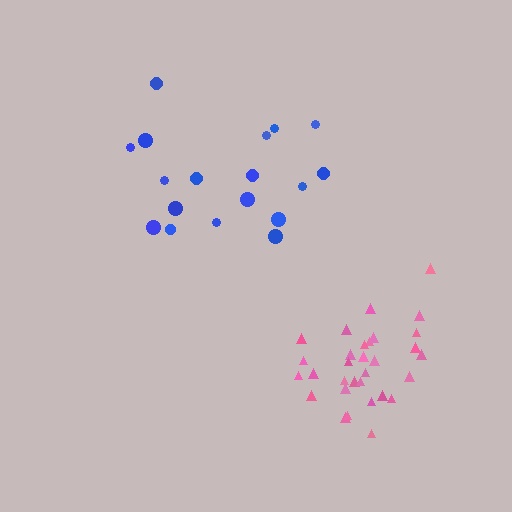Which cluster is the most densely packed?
Pink.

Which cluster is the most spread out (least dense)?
Blue.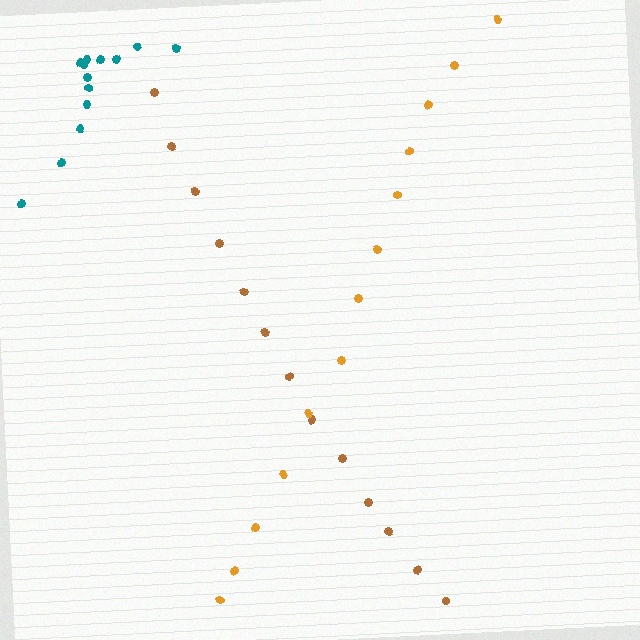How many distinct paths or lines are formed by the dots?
There are 3 distinct paths.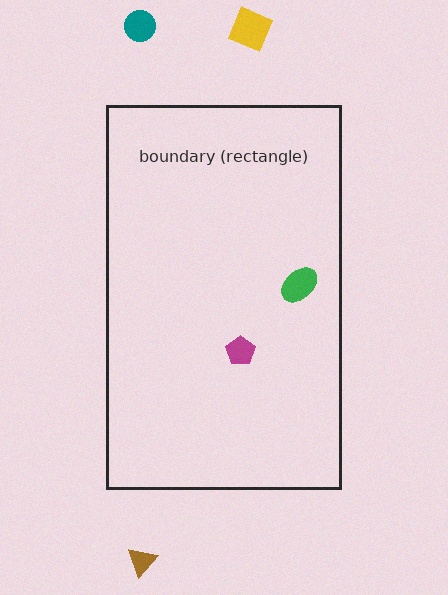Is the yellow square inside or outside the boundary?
Outside.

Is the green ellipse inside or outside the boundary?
Inside.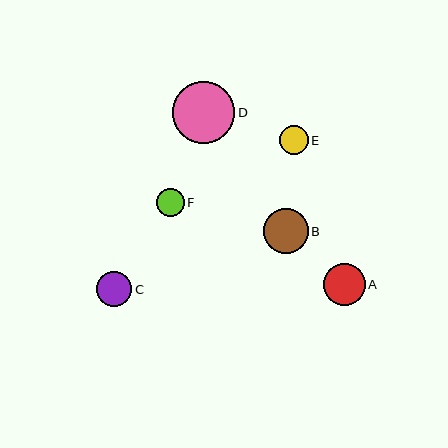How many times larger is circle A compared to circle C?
Circle A is approximately 1.2 times the size of circle C.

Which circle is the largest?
Circle D is the largest with a size of approximately 62 pixels.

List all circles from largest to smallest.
From largest to smallest: D, B, A, C, E, F.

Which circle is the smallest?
Circle F is the smallest with a size of approximately 28 pixels.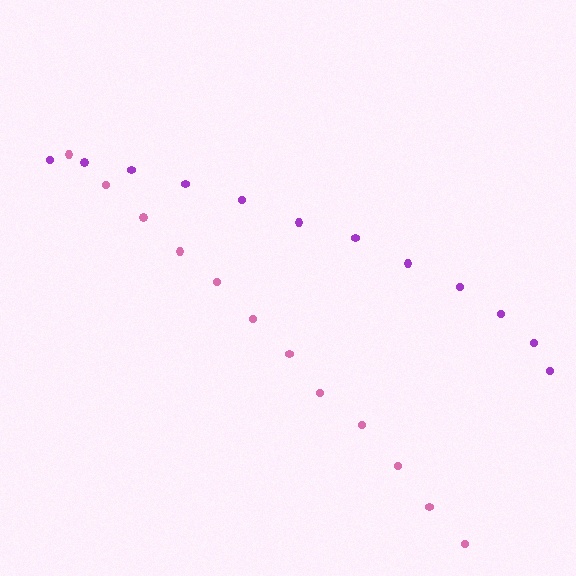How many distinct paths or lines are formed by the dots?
There are 2 distinct paths.